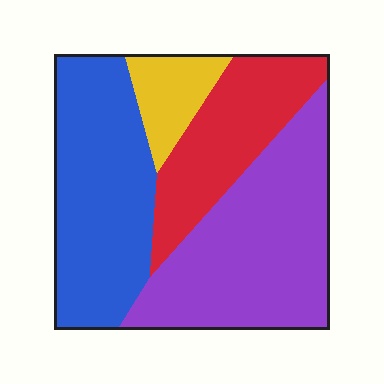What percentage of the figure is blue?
Blue takes up between a quarter and a half of the figure.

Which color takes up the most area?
Purple, at roughly 35%.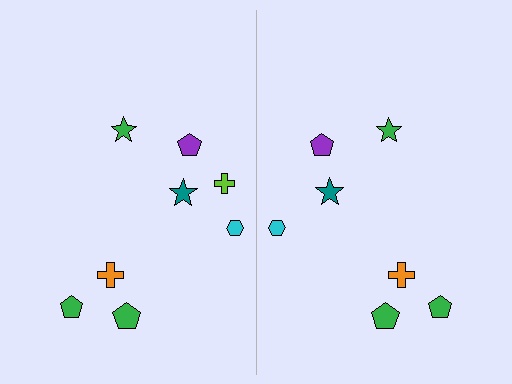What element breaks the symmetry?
A lime cross is missing from the right side.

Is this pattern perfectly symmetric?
No, the pattern is not perfectly symmetric. A lime cross is missing from the right side.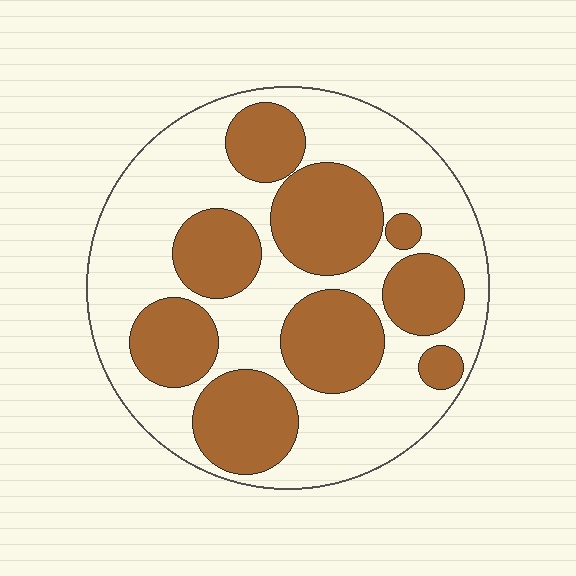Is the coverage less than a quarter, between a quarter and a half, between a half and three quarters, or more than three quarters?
Between a quarter and a half.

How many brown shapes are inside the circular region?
9.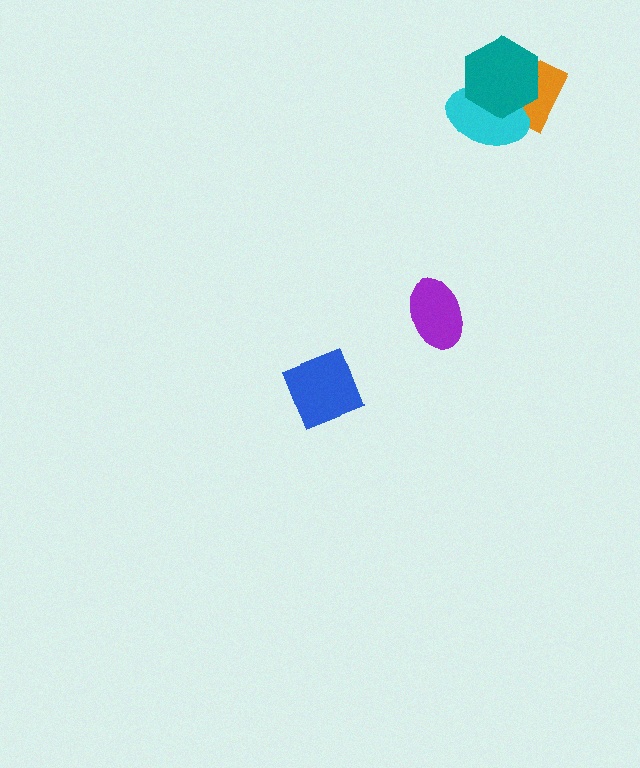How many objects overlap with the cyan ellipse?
2 objects overlap with the cyan ellipse.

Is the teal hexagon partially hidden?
No, no other shape covers it.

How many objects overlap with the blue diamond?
0 objects overlap with the blue diamond.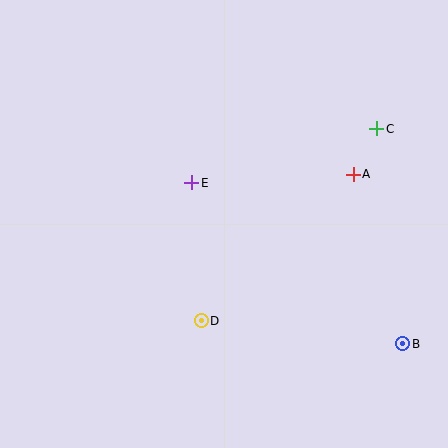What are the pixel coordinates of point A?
Point A is at (353, 174).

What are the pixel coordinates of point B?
Point B is at (403, 344).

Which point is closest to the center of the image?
Point E at (192, 183) is closest to the center.